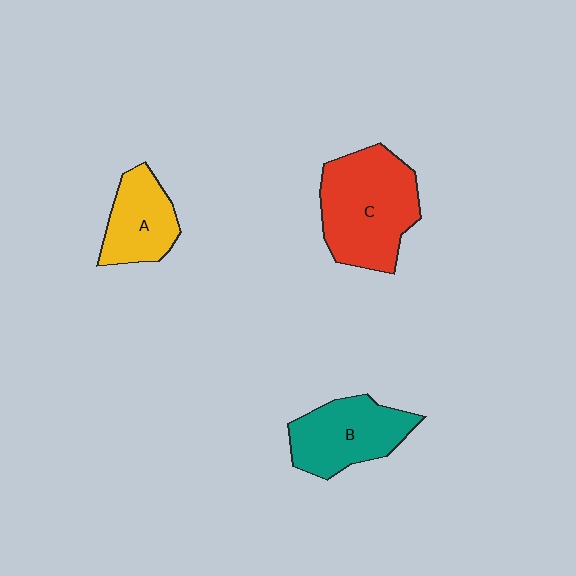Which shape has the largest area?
Shape C (red).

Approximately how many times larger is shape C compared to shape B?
Approximately 1.4 times.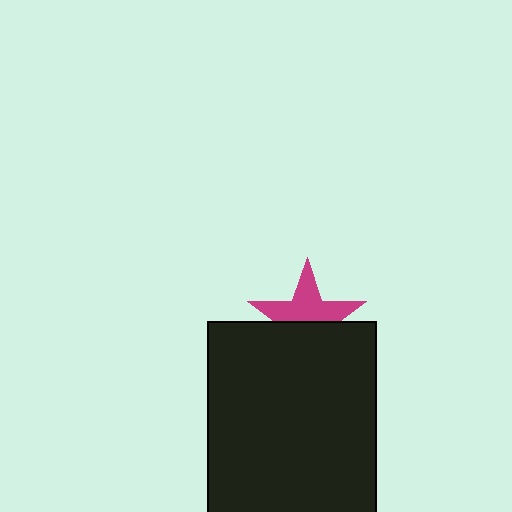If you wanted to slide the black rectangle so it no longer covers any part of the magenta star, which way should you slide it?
Slide it down — that is the most direct way to separate the two shapes.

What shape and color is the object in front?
The object in front is a black rectangle.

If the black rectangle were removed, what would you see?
You would see the complete magenta star.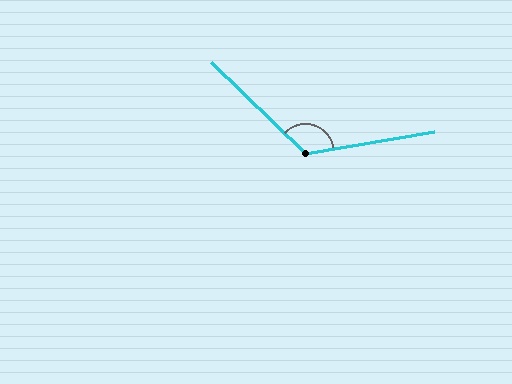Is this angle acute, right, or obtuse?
It is obtuse.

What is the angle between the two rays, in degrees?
Approximately 127 degrees.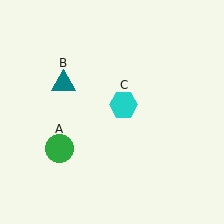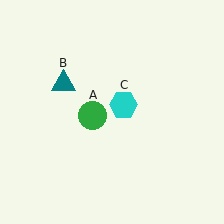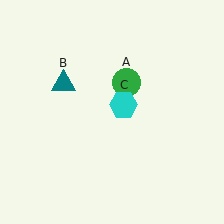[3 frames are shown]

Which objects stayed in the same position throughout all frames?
Teal triangle (object B) and cyan hexagon (object C) remained stationary.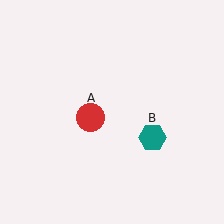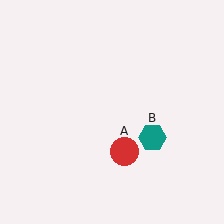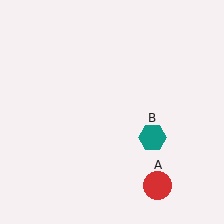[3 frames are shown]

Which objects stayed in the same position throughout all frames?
Teal hexagon (object B) remained stationary.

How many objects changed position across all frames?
1 object changed position: red circle (object A).